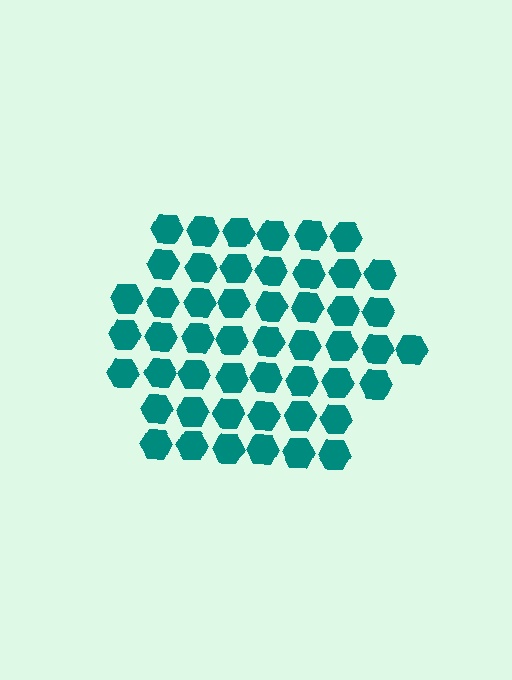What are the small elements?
The small elements are hexagons.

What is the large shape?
The large shape is a hexagon.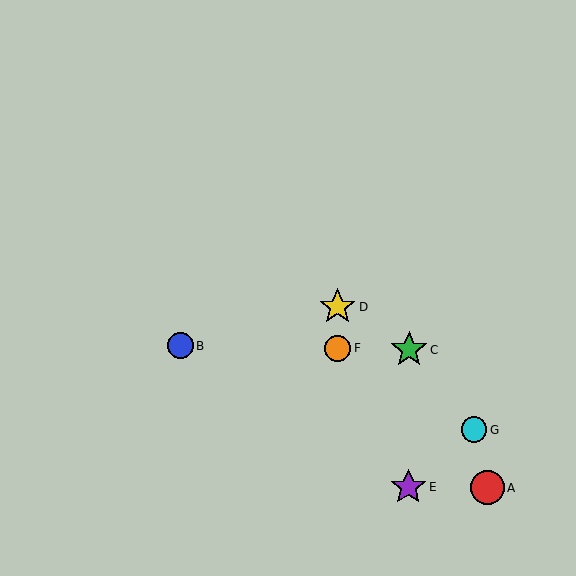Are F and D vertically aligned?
Yes, both are at x≈337.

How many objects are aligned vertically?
2 objects (D, F) are aligned vertically.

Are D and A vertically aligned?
No, D is at x≈337 and A is at x≈488.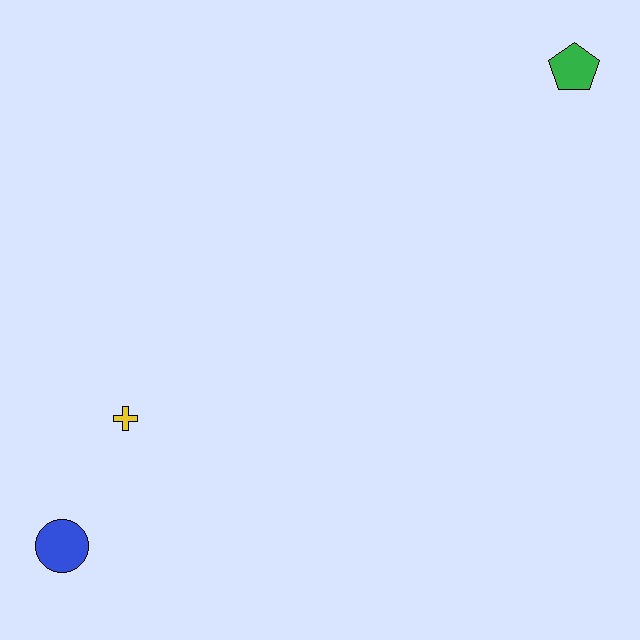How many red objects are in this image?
There are no red objects.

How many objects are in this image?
There are 3 objects.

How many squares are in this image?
There are no squares.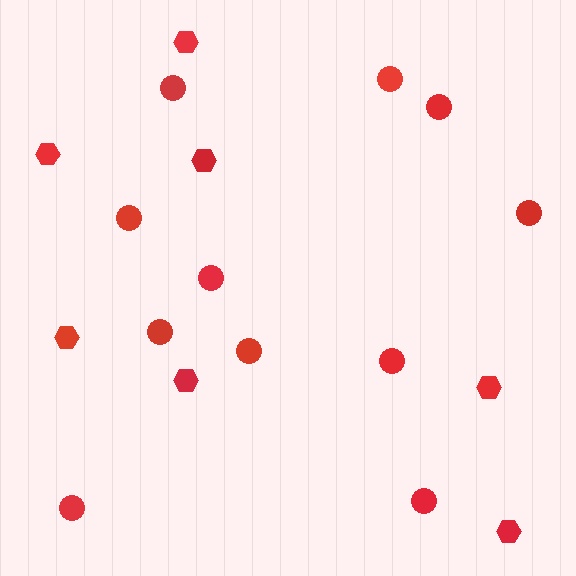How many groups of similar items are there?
There are 2 groups: one group of circles (11) and one group of hexagons (7).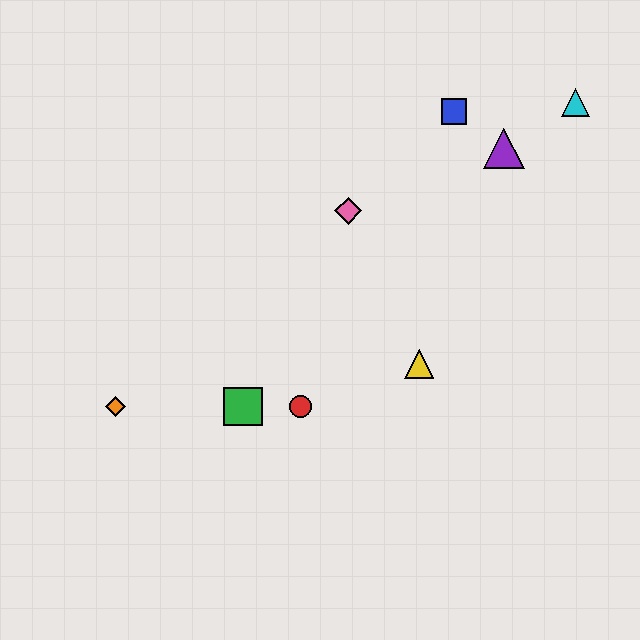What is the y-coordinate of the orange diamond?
The orange diamond is at y≈407.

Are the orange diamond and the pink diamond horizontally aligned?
No, the orange diamond is at y≈407 and the pink diamond is at y≈211.